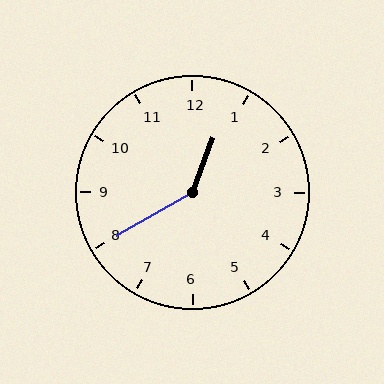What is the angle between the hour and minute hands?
Approximately 140 degrees.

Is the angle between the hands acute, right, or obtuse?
It is obtuse.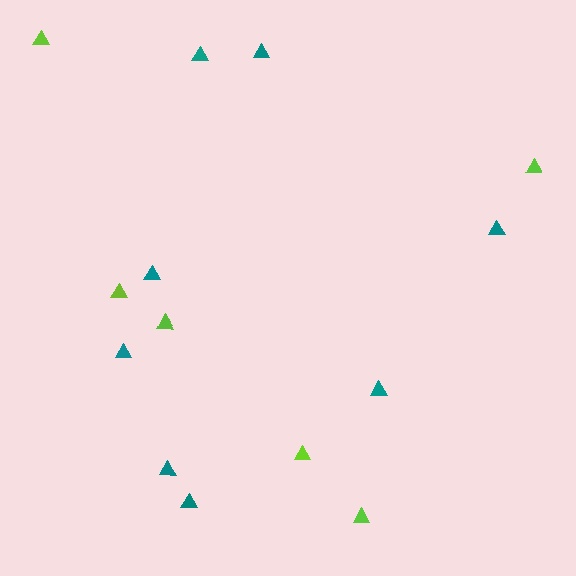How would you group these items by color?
There are 2 groups: one group of teal triangles (8) and one group of lime triangles (6).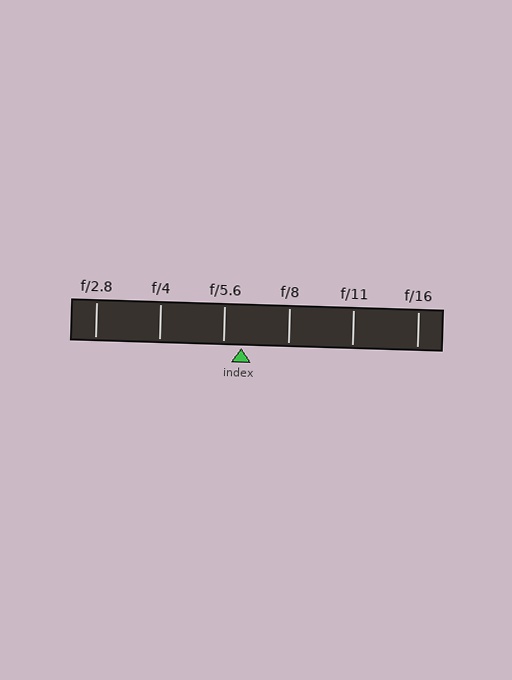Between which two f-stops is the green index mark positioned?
The index mark is between f/5.6 and f/8.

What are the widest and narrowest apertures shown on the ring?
The widest aperture shown is f/2.8 and the narrowest is f/16.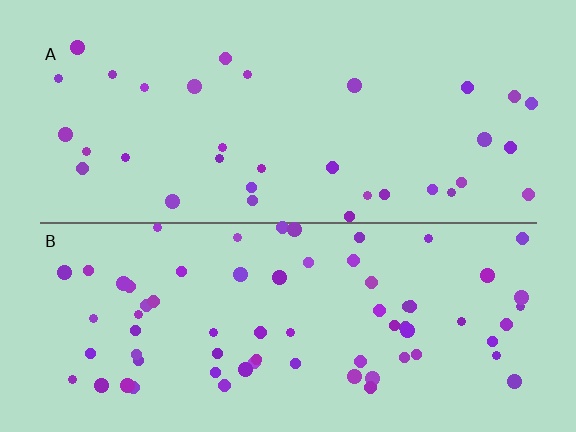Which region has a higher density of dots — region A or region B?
B (the bottom).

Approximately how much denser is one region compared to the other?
Approximately 2.0× — region B over region A.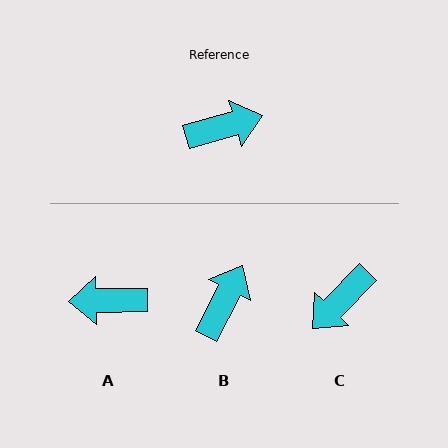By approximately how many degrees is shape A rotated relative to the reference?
Approximately 165 degrees counter-clockwise.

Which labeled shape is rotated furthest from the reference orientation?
A, about 165 degrees away.